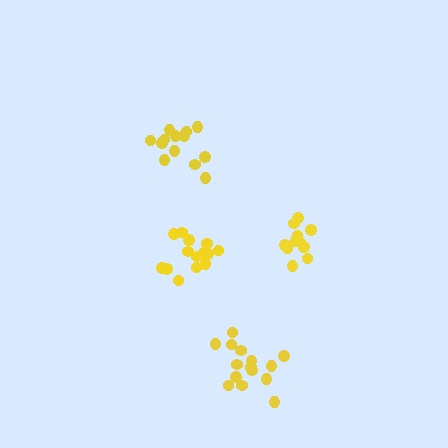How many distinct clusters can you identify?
There are 4 distinct clusters.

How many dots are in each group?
Group 1: 13 dots, Group 2: 12 dots, Group 3: 14 dots, Group 4: 15 dots (54 total).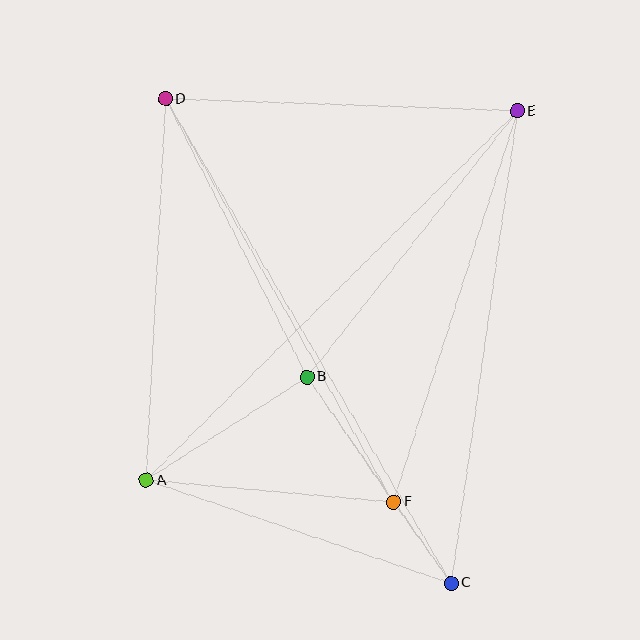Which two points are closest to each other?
Points C and F are closest to each other.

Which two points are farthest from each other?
Points C and D are farthest from each other.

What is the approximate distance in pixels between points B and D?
The distance between B and D is approximately 312 pixels.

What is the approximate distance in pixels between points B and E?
The distance between B and E is approximately 339 pixels.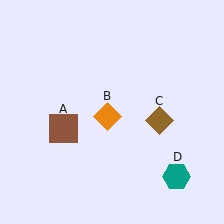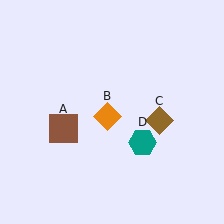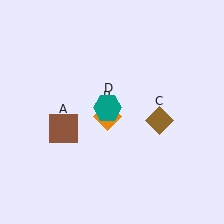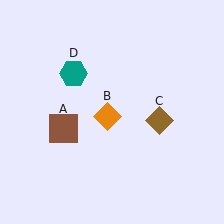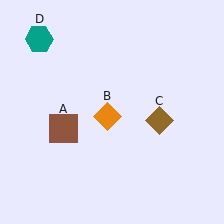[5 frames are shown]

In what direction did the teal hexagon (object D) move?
The teal hexagon (object D) moved up and to the left.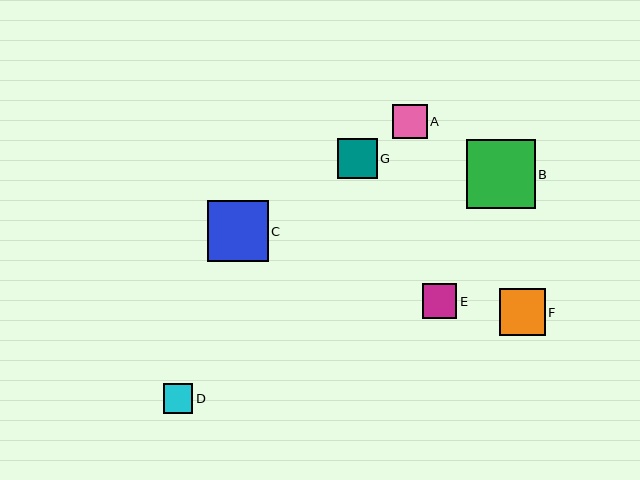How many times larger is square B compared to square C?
Square B is approximately 1.1 times the size of square C.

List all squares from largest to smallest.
From largest to smallest: B, C, F, G, E, A, D.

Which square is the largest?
Square B is the largest with a size of approximately 69 pixels.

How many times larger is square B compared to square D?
Square B is approximately 2.4 times the size of square D.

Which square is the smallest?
Square D is the smallest with a size of approximately 29 pixels.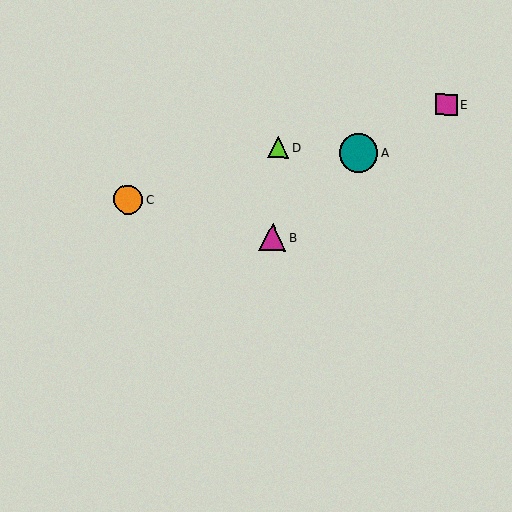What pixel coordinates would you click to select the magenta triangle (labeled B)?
Click at (273, 237) to select the magenta triangle B.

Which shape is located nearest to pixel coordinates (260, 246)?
The magenta triangle (labeled B) at (273, 237) is nearest to that location.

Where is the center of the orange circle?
The center of the orange circle is at (128, 200).